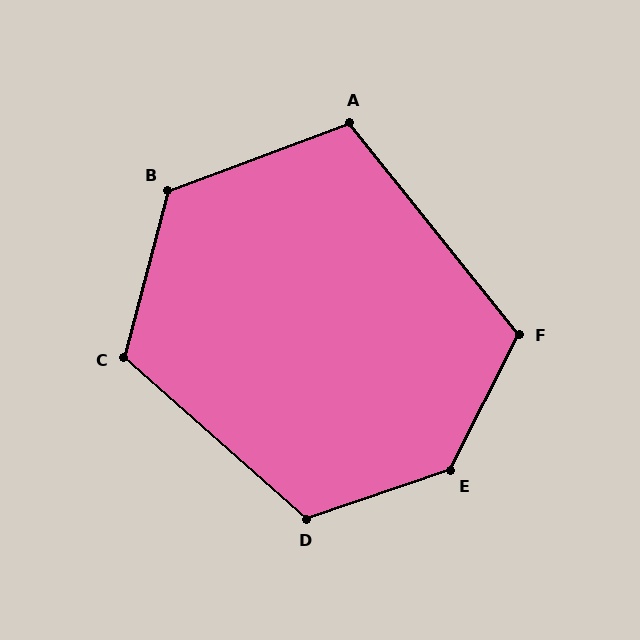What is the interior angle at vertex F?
Approximately 115 degrees (obtuse).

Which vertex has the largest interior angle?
E, at approximately 135 degrees.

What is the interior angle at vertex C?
Approximately 117 degrees (obtuse).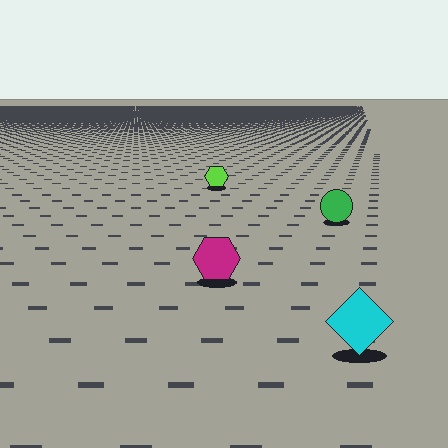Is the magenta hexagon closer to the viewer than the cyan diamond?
No. The cyan diamond is closer — you can tell from the texture gradient: the ground texture is coarser near it.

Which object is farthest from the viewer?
The lime hexagon is farthest from the viewer. It appears smaller and the ground texture around it is denser.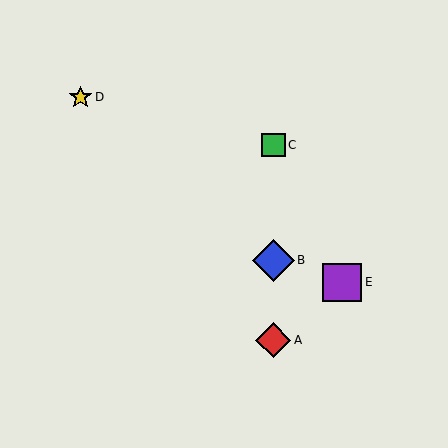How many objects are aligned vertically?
3 objects (A, B, C) are aligned vertically.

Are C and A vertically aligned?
Yes, both are at x≈273.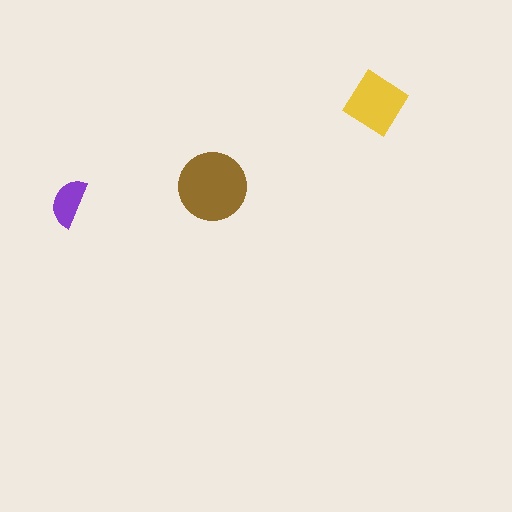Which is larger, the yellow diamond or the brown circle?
The brown circle.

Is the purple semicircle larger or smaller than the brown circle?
Smaller.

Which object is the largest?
The brown circle.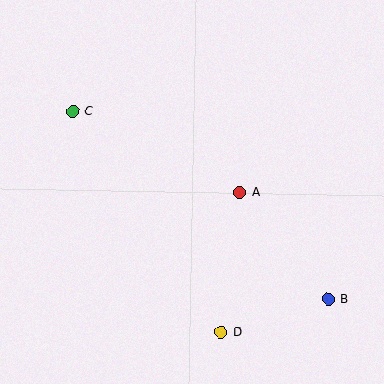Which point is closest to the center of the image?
Point A at (240, 192) is closest to the center.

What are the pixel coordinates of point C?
Point C is at (73, 111).